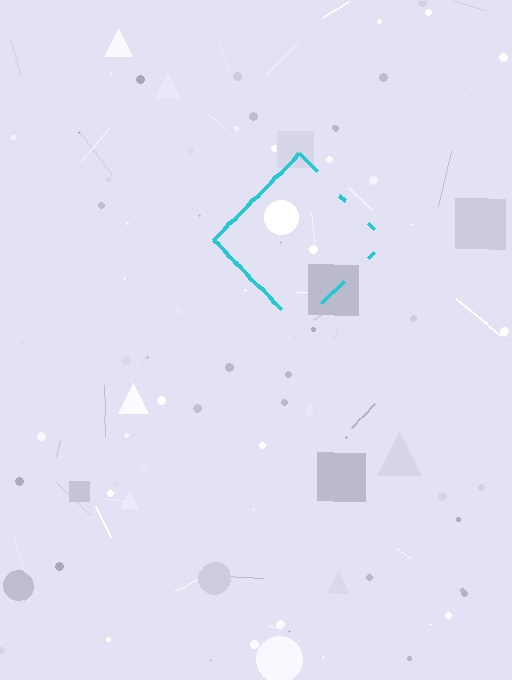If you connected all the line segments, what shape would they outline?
They would outline a diamond.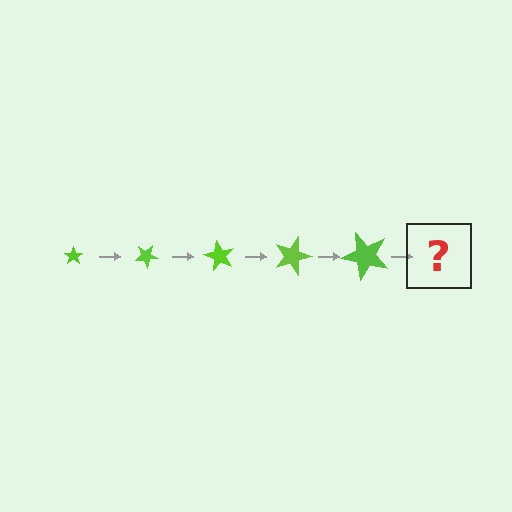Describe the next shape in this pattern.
It should be a star, larger than the previous one and rotated 150 degrees from the start.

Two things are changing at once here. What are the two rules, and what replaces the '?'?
The two rules are that the star grows larger each step and it rotates 30 degrees each step. The '?' should be a star, larger than the previous one and rotated 150 degrees from the start.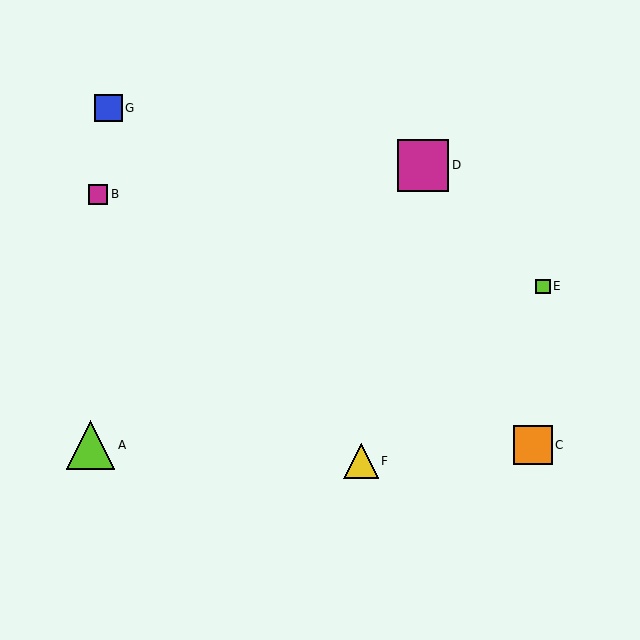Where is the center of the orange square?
The center of the orange square is at (533, 445).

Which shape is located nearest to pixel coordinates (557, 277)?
The lime square (labeled E) at (543, 286) is nearest to that location.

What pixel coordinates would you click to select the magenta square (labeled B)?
Click at (98, 194) to select the magenta square B.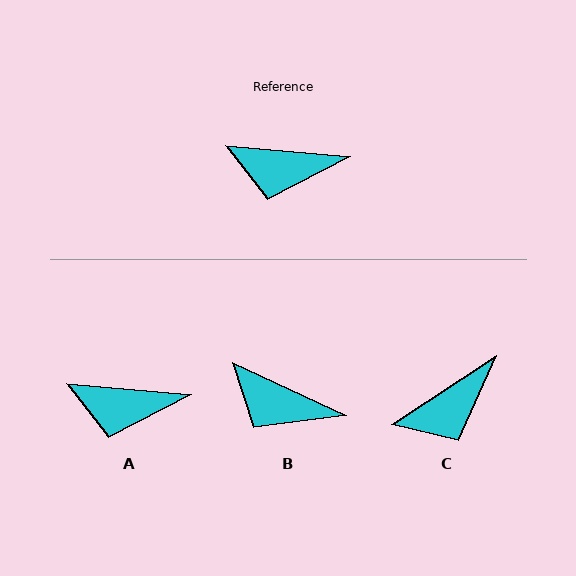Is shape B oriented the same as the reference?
No, it is off by about 20 degrees.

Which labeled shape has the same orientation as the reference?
A.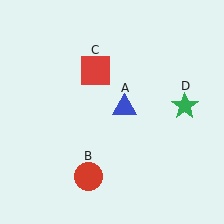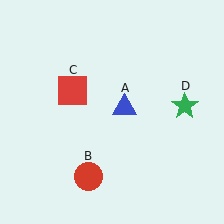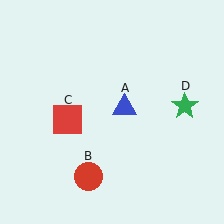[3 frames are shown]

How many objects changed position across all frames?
1 object changed position: red square (object C).